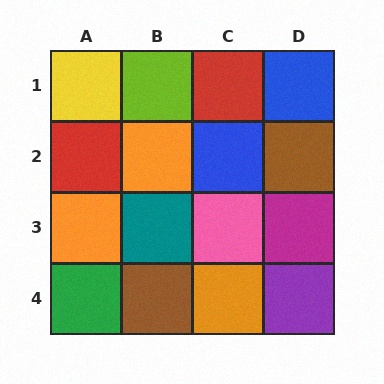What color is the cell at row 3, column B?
Teal.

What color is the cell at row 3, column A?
Orange.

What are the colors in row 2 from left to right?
Red, orange, blue, brown.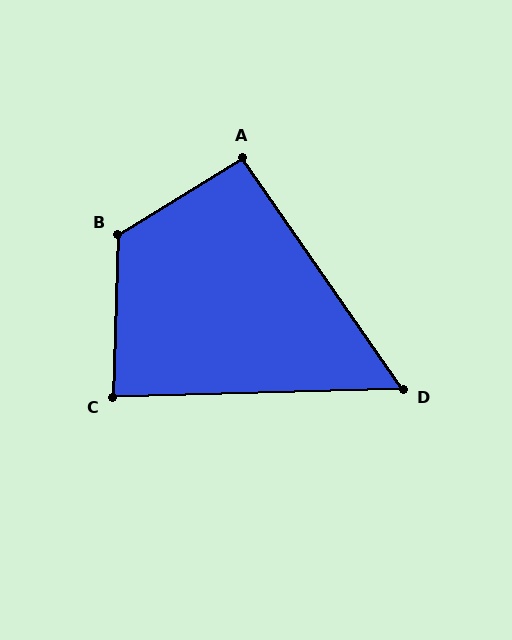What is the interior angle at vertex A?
Approximately 93 degrees (approximately right).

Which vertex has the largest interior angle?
B, at approximately 123 degrees.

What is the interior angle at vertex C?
Approximately 87 degrees (approximately right).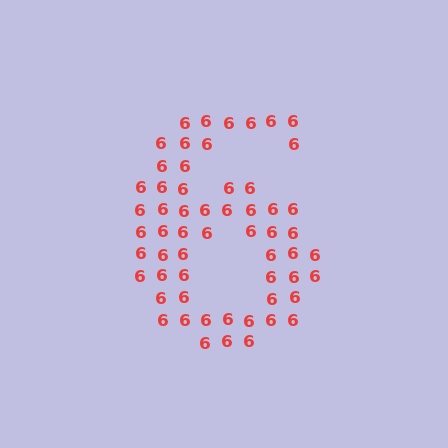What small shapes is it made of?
It is made of small digit 6's.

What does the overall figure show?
The overall figure shows the digit 6.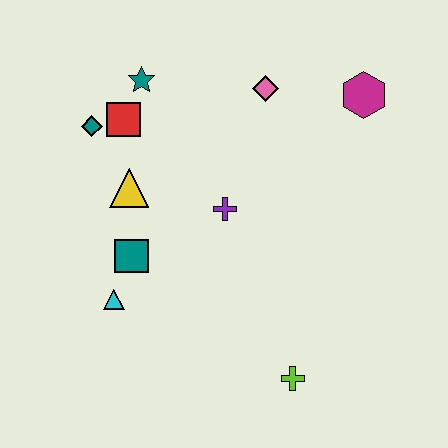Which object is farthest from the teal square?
The magenta hexagon is farthest from the teal square.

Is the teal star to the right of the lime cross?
No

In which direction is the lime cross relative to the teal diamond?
The lime cross is below the teal diamond.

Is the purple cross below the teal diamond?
Yes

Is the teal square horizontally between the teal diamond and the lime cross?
Yes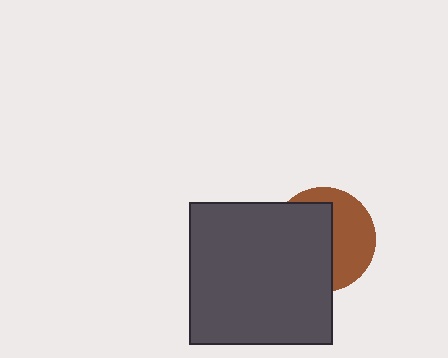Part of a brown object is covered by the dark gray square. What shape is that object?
It is a circle.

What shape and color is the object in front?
The object in front is a dark gray square.